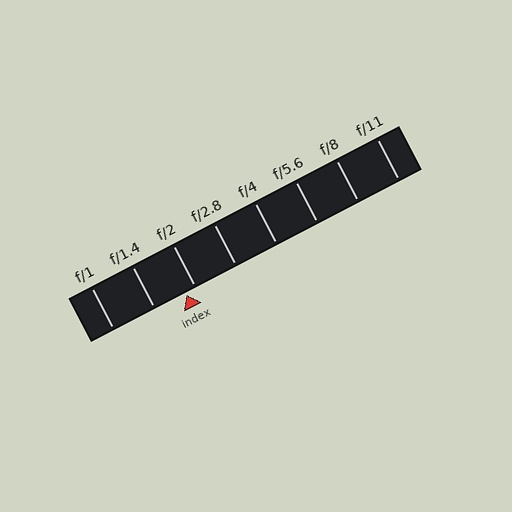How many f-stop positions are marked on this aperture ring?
There are 8 f-stop positions marked.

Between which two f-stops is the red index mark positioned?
The index mark is between f/1.4 and f/2.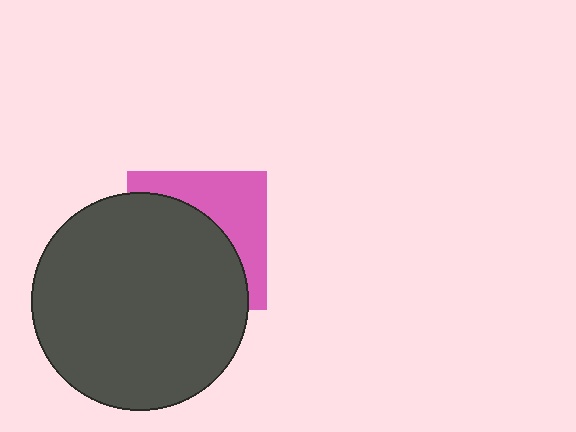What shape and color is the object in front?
The object in front is a dark gray circle.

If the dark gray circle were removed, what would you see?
You would see the complete pink square.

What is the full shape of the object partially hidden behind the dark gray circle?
The partially hidden object is a pink square.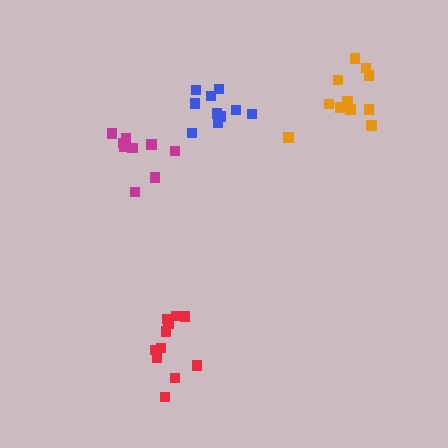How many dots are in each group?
Group 1: 11 dots, Group 2: 9 dots, Group 3: 11 dots, Group 4: 10 dots (41 total).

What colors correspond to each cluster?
The clusters are colored: red, magenta, orange, blue.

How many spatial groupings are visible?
There are 4 spatial groupings.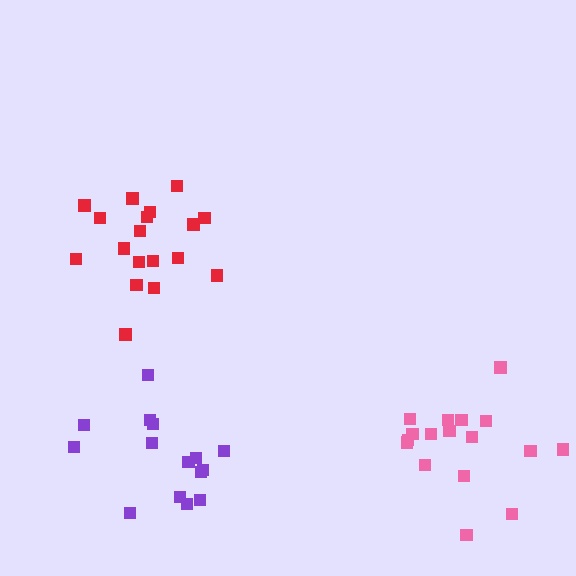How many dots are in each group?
Group 1: 15 dots, Group 2: 17 dots, Group 3: 18 dots (50 total).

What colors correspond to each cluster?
The clusters are colored: purple, pink, red.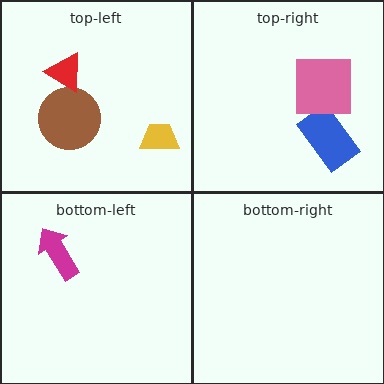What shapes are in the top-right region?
The blue rectangle, the pink square.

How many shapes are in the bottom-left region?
1.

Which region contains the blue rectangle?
The top-right region.